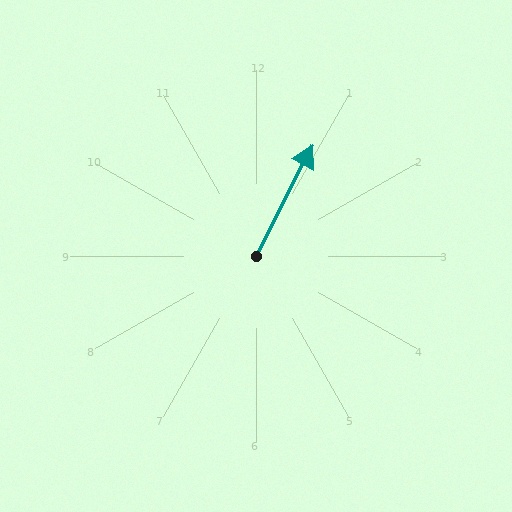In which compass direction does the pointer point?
Northeast.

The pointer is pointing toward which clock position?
Roughly 1 o'clock.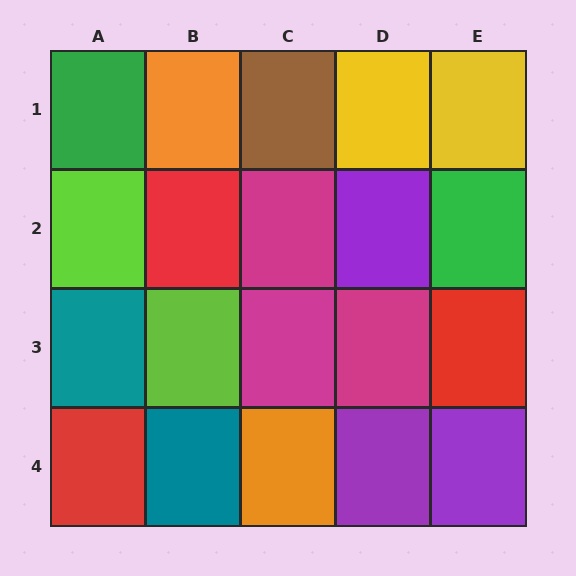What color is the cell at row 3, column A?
Teal.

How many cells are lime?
2 cells are lime.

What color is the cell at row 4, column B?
Teal.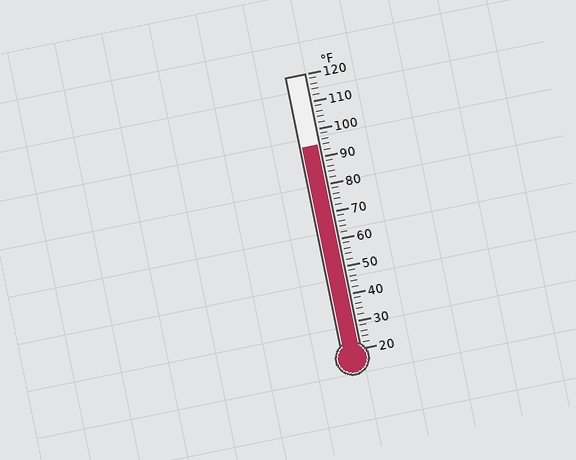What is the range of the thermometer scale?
The thermometer scale ranges from 20°F to 120°F.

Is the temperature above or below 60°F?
The temperature is above 60°F.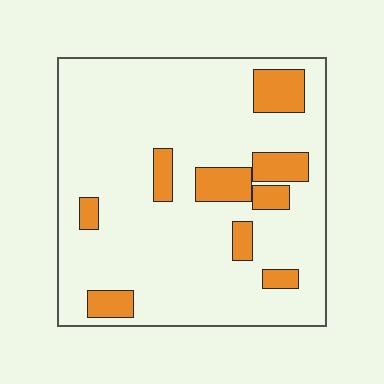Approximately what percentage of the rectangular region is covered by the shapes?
Approximately 15%.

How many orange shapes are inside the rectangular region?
9.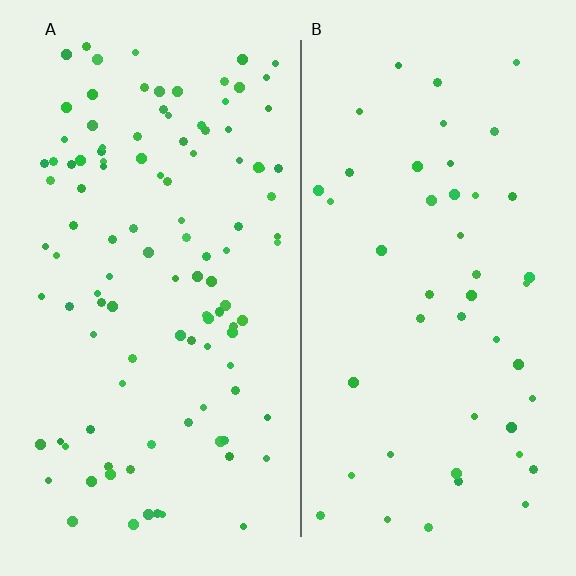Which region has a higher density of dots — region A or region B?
A (the left).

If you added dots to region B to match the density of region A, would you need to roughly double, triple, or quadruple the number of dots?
Approximately double.